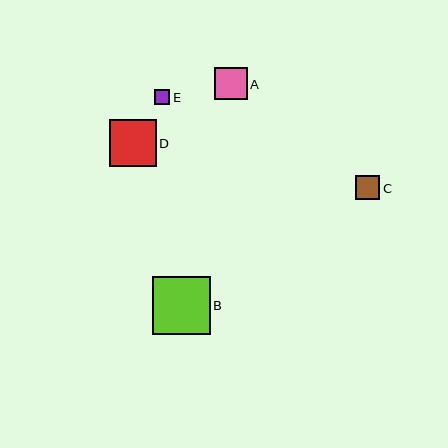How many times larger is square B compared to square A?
Square B is approximately 1.8 times the size of square A.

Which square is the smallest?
Square E is the smallest with a size of approximately 15 pixels.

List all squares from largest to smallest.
From largest to smallest: B, D, A, C, E.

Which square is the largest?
Square B is the largest with a size of approximately 58 pixels.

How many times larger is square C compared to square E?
Square C is approximately 1.6 times the size of square E.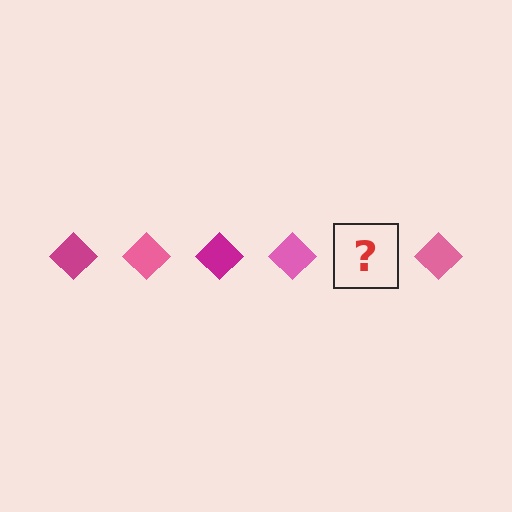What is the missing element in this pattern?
The missing element is a magenta diamond.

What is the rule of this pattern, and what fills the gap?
The rule is that the pattern cycles through magenta, pink diamonds. The gap should be filled with a magenta diamond.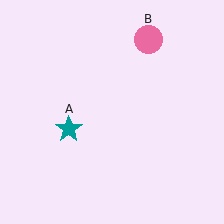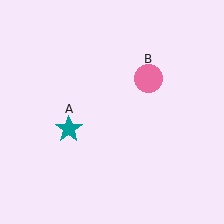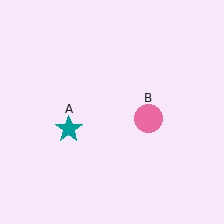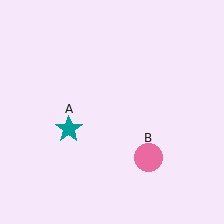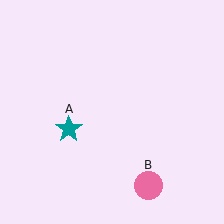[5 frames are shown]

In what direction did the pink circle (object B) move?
The pink circle (object B) moved down.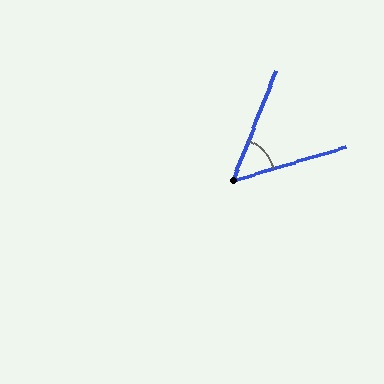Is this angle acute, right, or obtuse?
It is acute.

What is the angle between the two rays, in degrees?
Approximately 52 degrees.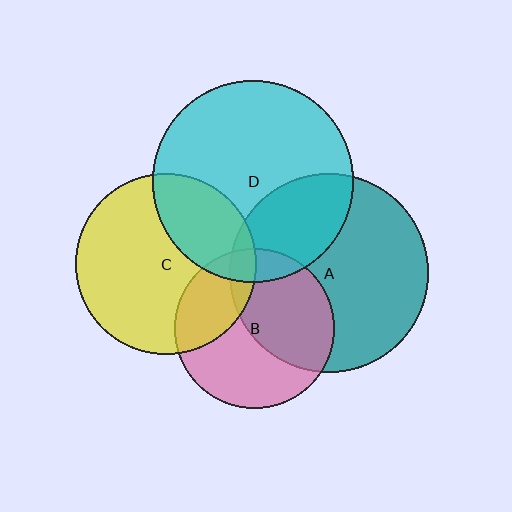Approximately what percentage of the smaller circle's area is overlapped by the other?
Approximately 25%.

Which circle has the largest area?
Circle D (cyan).